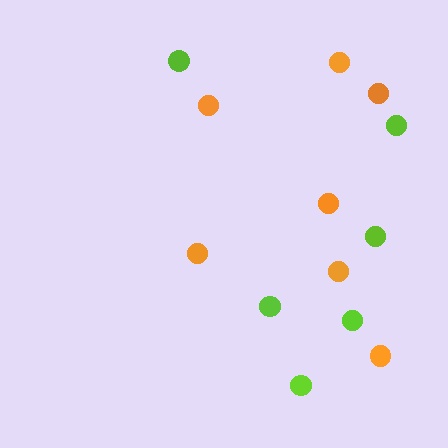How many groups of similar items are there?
There are 2 groups: one group of lime circles (6) and one group of orange circles (7).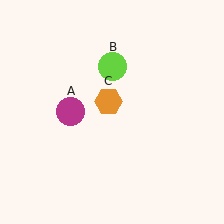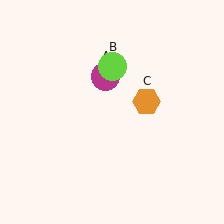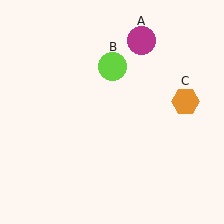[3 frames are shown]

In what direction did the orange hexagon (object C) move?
The orange hexagon (object C) moved right.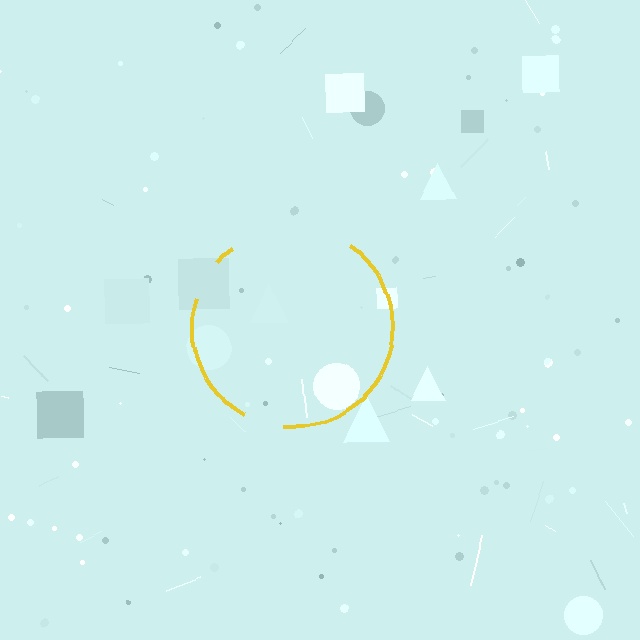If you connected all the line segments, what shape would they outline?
They would outline a circle.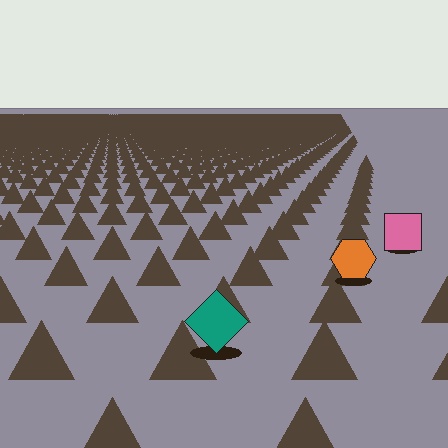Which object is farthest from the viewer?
The pink square is farthest from the viewer. It appears smaller and the ground texture around it is denser.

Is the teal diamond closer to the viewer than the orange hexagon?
Yes. The teal diamond is closer — you can tell from the texture gradient: the ground texture is coarser near it.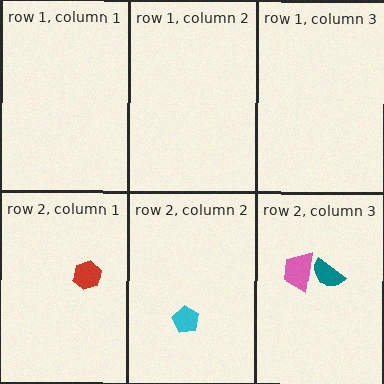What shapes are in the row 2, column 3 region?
The teal semicircle, the pink trapezoid.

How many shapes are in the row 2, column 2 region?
1.